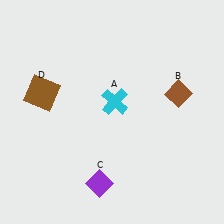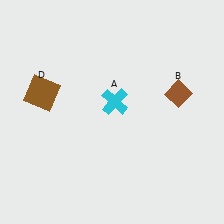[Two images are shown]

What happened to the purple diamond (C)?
The purple diamond (C) was removed in Image 2. It was in the bottom-left area of Image 1.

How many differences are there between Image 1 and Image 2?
There is 1 difference between the two images.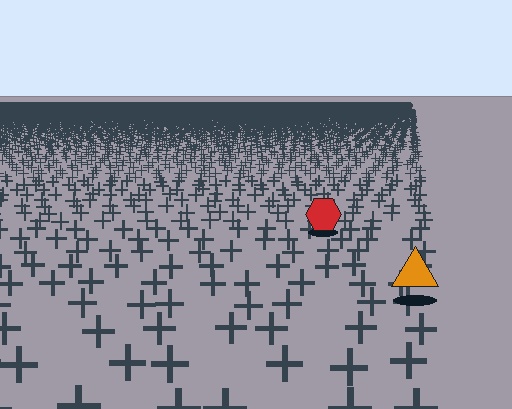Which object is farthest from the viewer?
The red hexagon is farthest from the viewer. It appears smaller and the ground texture around it is denser.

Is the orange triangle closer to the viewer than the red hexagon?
Yes. The orange triangle is closer — you can tell from the texture gradient: the ground texture is coarser near it.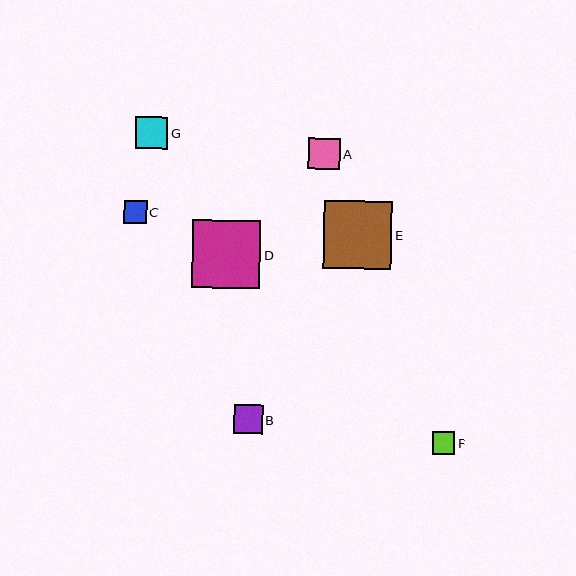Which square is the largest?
Square E is the largest with a size of approximately 68 pixels.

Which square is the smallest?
Square F is the smallest with a size of approximately 23 pixels.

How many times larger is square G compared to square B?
Square G is approximately 1.1 times the size of square B.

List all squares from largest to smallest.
From largest to smallest: E, D, G, A, B, C, F.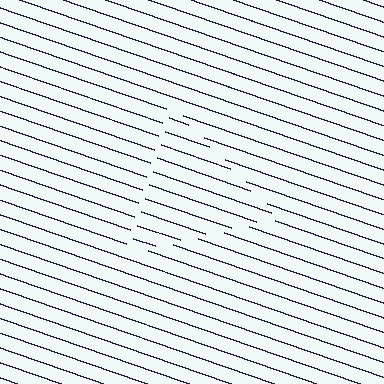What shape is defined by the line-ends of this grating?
An illusory triangle. The interior of the shape contains the same grating, shifted by half a period — the contour is defined by the phase discontinuity where line-ends from the inner and outer gratings abut.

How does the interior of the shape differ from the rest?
The interior of the shape contains the same grating, shifted by half a period — the contour is defined by the phase discontinuity where line-ends from the inner and outer gratings abut.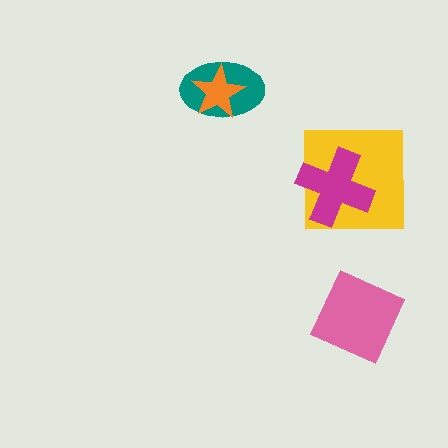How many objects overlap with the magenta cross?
1 object overlaps with the magenta cross.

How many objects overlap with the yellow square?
1 object overlaps with the yellow square.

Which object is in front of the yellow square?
The magenta cross is in front of the yellow square.